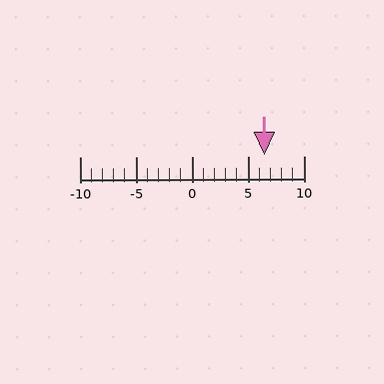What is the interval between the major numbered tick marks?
The major tick marks are spaced 5 units apart.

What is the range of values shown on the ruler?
The ruler shows values from -10 to 10.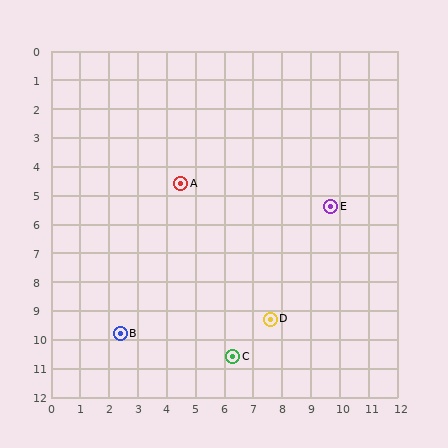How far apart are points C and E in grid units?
Points C and E are about 6.2 grid units apart.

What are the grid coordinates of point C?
Point C is at approximately (6.3, 10.6).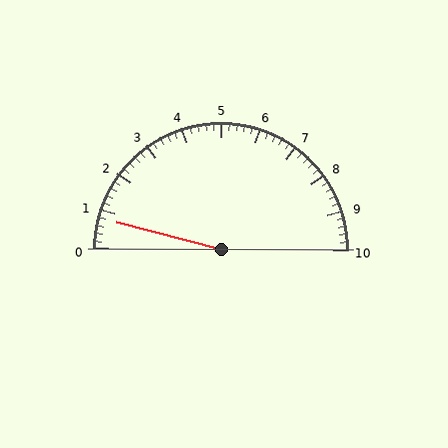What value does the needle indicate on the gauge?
The needle indicates approximately 0.8.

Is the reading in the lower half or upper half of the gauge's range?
The reading is in the lower half of the range (0 to 10).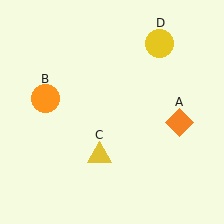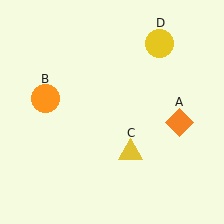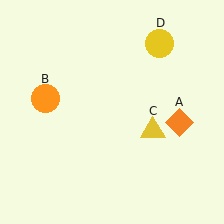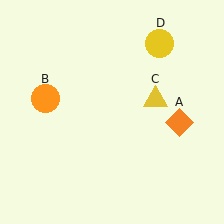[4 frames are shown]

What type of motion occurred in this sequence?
The yellow triangle (object C) rotated counterclockwise around the center of the scene.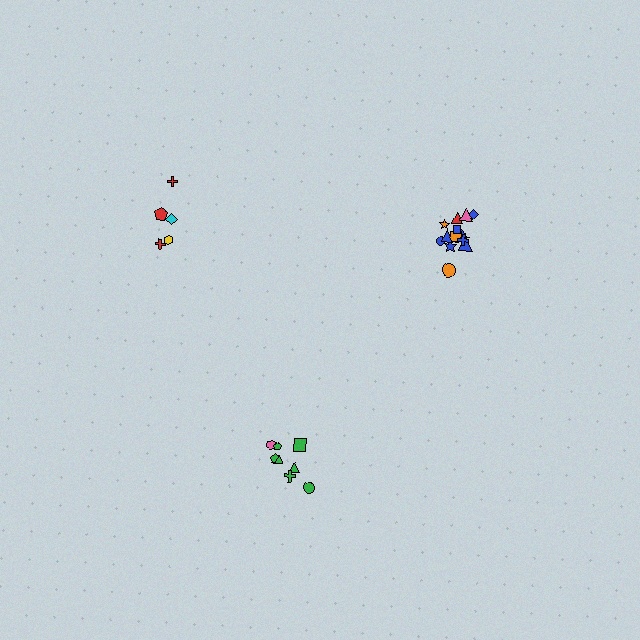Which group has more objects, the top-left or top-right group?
The top-right group.